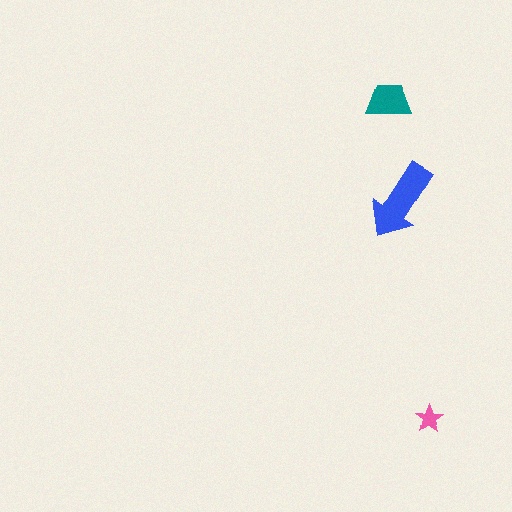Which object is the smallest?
The pink star.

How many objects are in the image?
There are 3 objects in the image.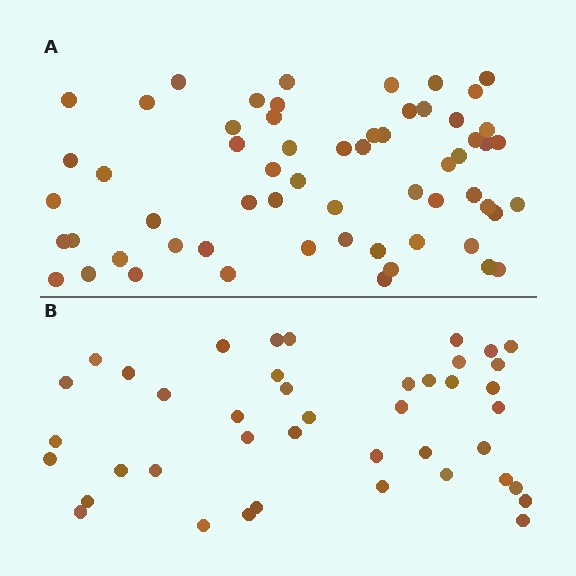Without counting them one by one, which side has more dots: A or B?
Region A (the top region) has more dots.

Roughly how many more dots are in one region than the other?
Region A has approximately 20 more dots than region B.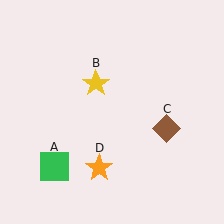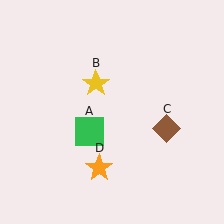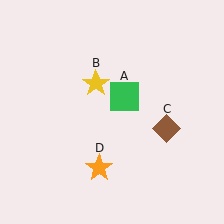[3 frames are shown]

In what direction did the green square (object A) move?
The green square (object A) moved up and to the right.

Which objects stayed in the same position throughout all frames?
Yellow star (object B) and brown diamond (object C) and orange star (object D) remained stationary.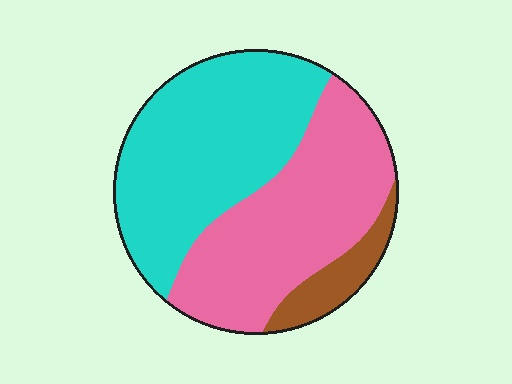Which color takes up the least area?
Brown, at roughly 10%.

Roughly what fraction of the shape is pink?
Pink takes up about two fifths (2/5) of the shape.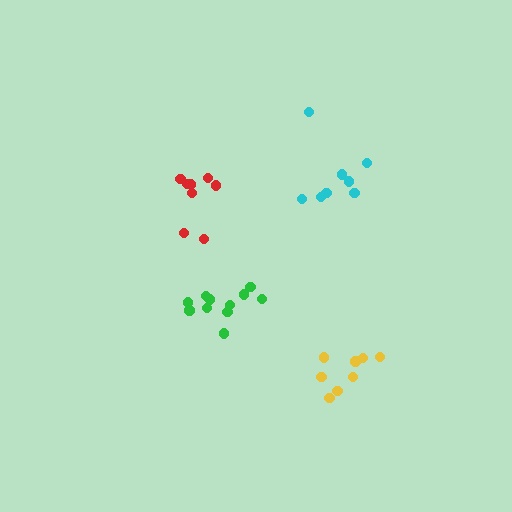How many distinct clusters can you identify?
There are 4 distinct clusters.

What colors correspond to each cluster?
The clusters are colored: yellow, cyan, red, green.